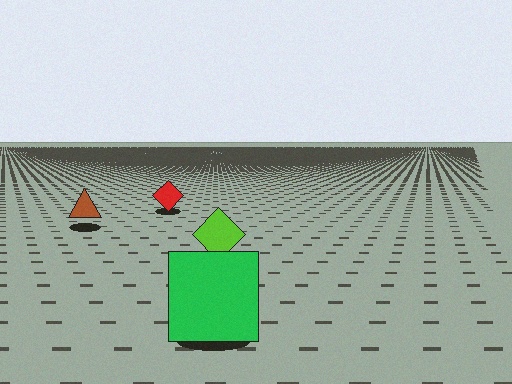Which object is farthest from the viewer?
The red diamond is farthest from the viewer. It appears smaller and the ground texture around it is denser.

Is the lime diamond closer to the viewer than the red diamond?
Yes. The lime diamond is closer — you can tell from the texture gradient: the ground texture is coarser near it.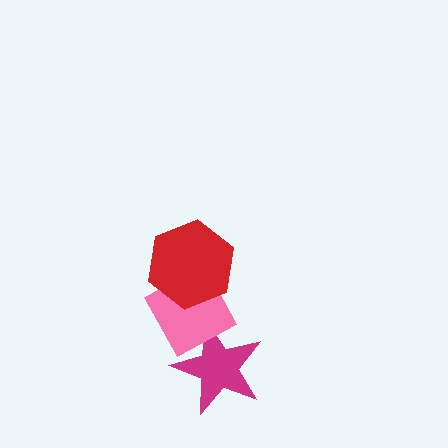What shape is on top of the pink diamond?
The red hexagon is on top of the pink diamond.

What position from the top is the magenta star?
The magenta star is 3rd from the top.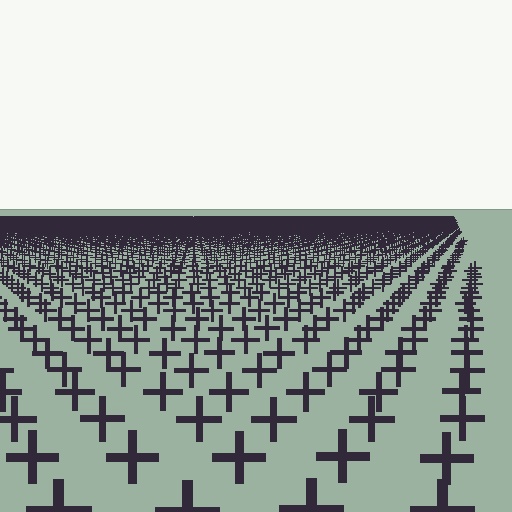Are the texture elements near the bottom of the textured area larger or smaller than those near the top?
Larger. Near the bottom, elements are closer to the viewer and appear at a bigger on-screen size.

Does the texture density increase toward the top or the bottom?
Density increases toward the top.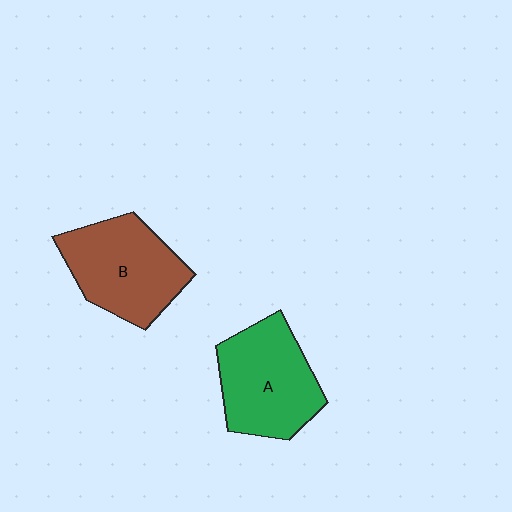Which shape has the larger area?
Shape B (brown).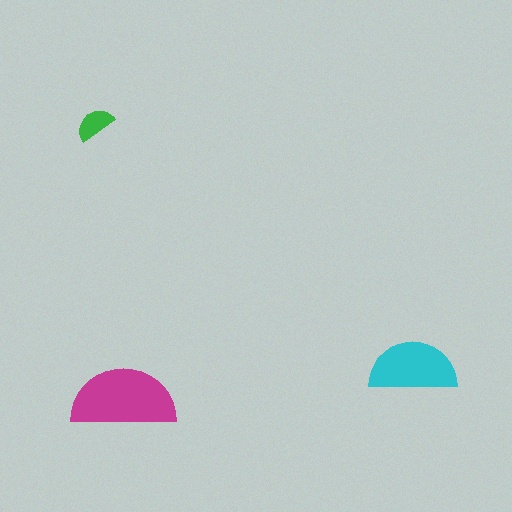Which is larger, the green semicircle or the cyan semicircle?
The cyan one.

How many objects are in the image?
There are 3 objects in the image.